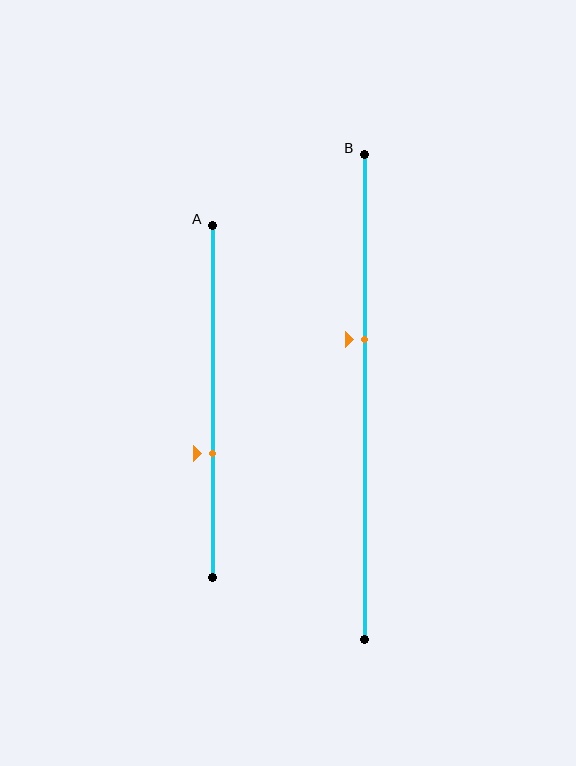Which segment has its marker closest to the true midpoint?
Segment B has its marker closest to the true midpoint.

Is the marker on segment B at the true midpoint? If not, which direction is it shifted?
No, the marker on segment B is shifted upward by about 12% of the segment length.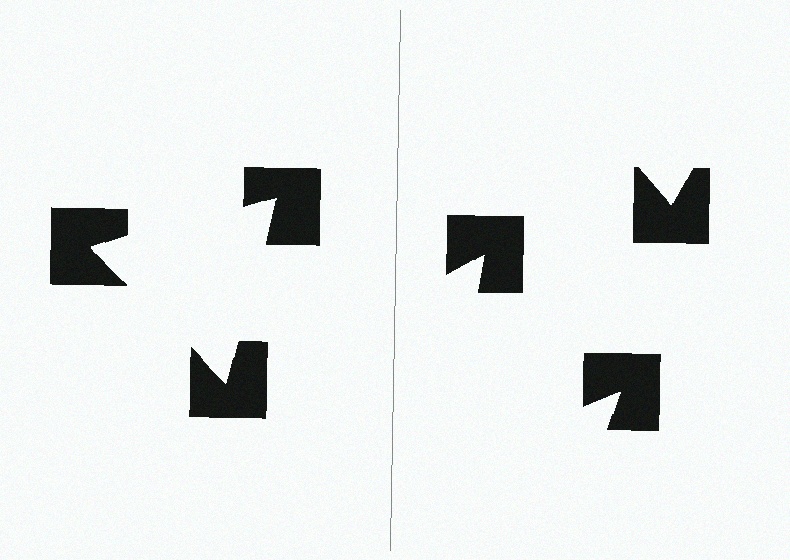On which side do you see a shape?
An illusory triangle appears on the left side. On the right side the wedge cuts are rotated, so no coherent shape forms.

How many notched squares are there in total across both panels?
6 — 3 on each side.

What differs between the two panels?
The notched squares are positioned identically on both sides; only the wedge orientations differ. On the left they align to a triangle; on the right they are misaligned.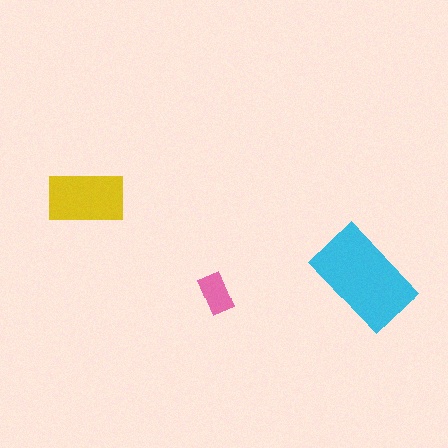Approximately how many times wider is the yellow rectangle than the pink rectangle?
About 2 times wider.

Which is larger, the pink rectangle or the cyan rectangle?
The cyan one.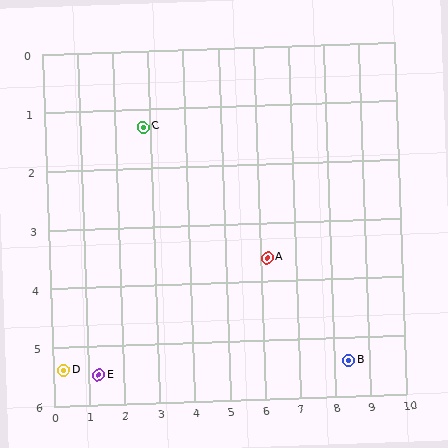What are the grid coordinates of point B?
Point B is at approximately (8.4, 5.4).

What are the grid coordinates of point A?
Point A is at approximately (6.2, 3.6).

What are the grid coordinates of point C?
Point C is at approximately (2.8, 1.3).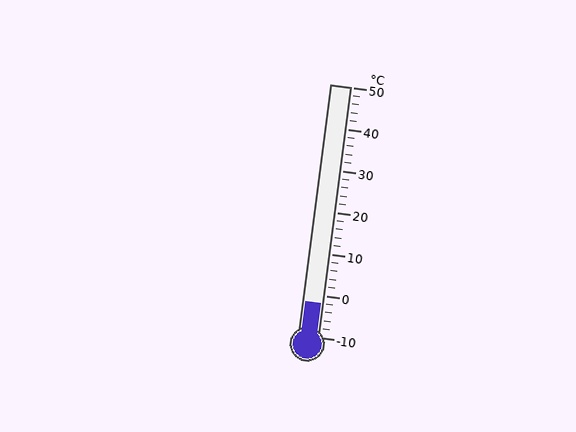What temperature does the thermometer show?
The thermometer shows approximately -2°C.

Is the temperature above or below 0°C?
The temperature is below 0°C.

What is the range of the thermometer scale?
The thermometer scale ranges from -10°C to 50°C.